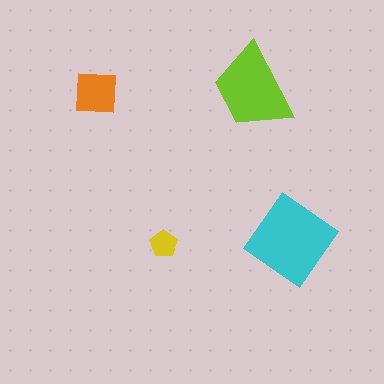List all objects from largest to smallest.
The cyan diamond, the lime trapezoid, the orange square, the yellow pentagon.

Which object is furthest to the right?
The cyan diamond is rightmost.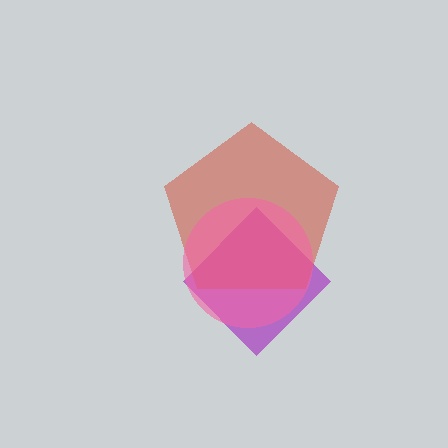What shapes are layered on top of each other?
The layered shapes are: a purple diamond, a red pentagon, a pink circle.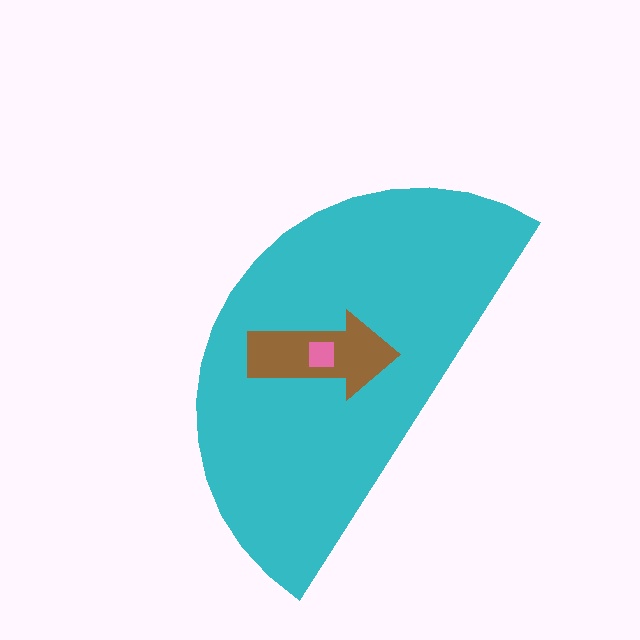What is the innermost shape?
The pink square.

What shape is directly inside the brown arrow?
The pink square.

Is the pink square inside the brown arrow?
Yes.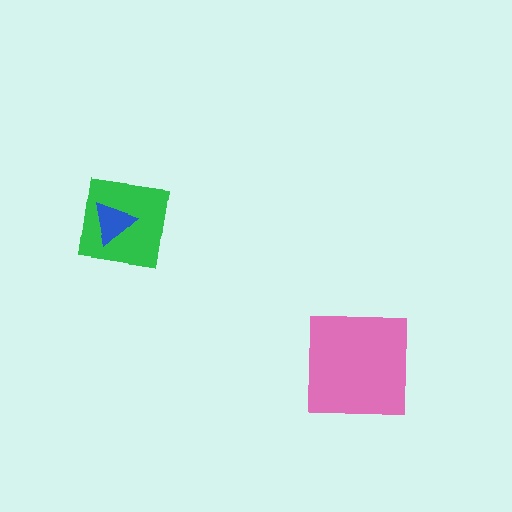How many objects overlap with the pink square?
0 objects overlap with the pink square.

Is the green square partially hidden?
Yes, it is partially covered by another shape.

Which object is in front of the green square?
The blue triangle is in front of the green square.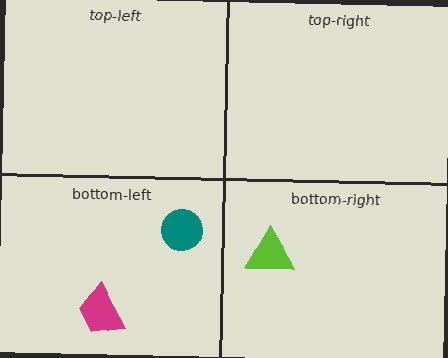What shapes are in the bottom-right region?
The lime triangle.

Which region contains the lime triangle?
The bottom-right region.